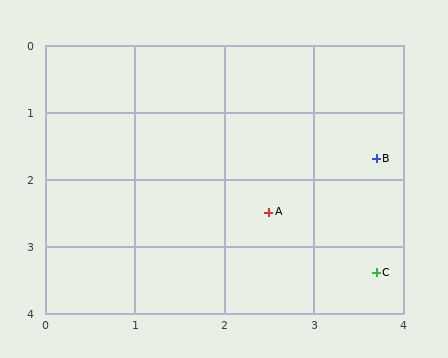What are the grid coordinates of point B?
Point B is at approximately (3.7, 1.7).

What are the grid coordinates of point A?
Point A is at approximately (2.5, 2.5).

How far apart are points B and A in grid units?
Points B and A are about 1.4 grid units apart.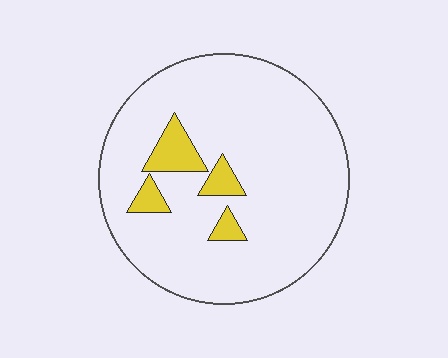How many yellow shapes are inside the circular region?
4.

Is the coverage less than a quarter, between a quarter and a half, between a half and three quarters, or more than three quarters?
Less than a quarter.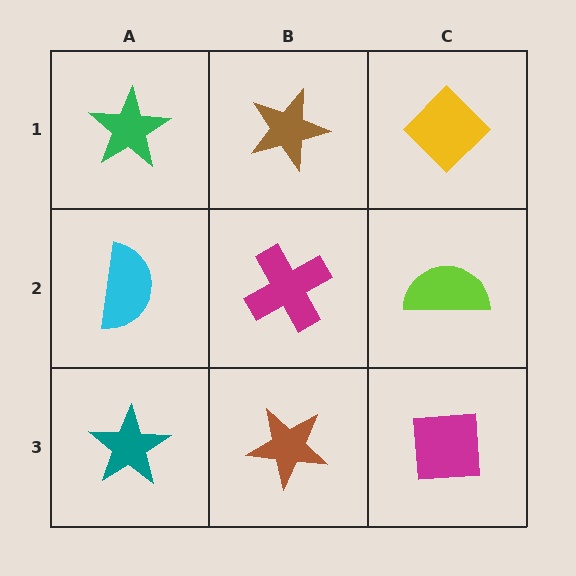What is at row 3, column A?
A teal star.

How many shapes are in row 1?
3 shapes.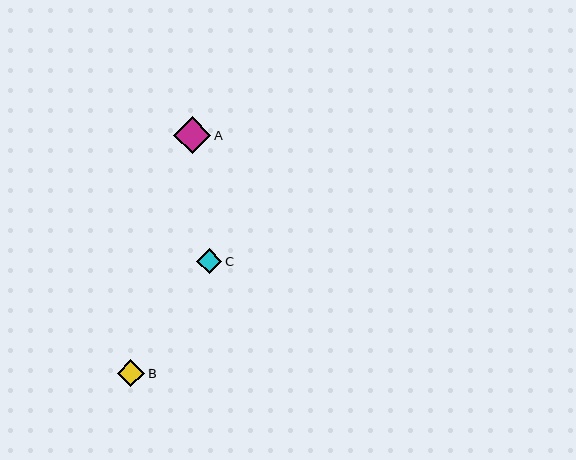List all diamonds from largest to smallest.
From largest to smallest: A, B, C.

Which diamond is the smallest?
Diamond C is the smallest with a size of approximately 25 pixels.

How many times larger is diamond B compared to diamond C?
Diamond B is approximately 1.1 times the size of diamond C.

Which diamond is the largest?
Diamond A is the largest with a size of approximately 37 pixels.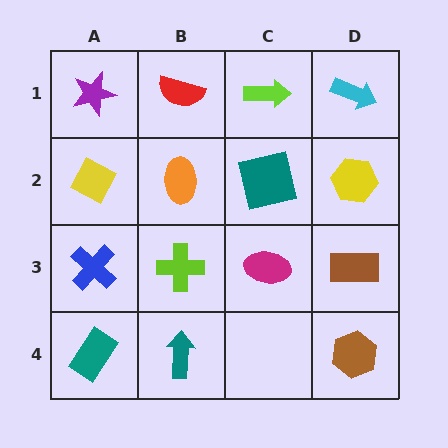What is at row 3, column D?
A brown rectangle.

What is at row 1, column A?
A purple star.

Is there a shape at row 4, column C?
No, that cell is empty.